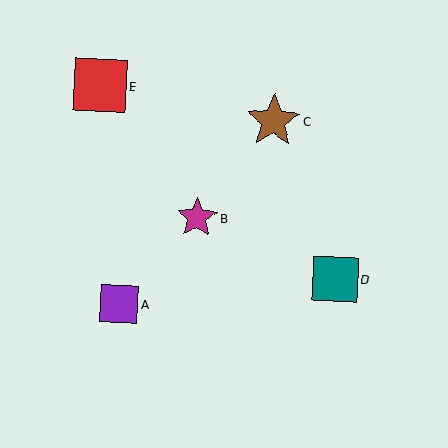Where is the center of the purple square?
The center of the purple square is at (119, 304).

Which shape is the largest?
The brown star (labeled C) is the largest.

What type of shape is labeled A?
Shape A is a purple square.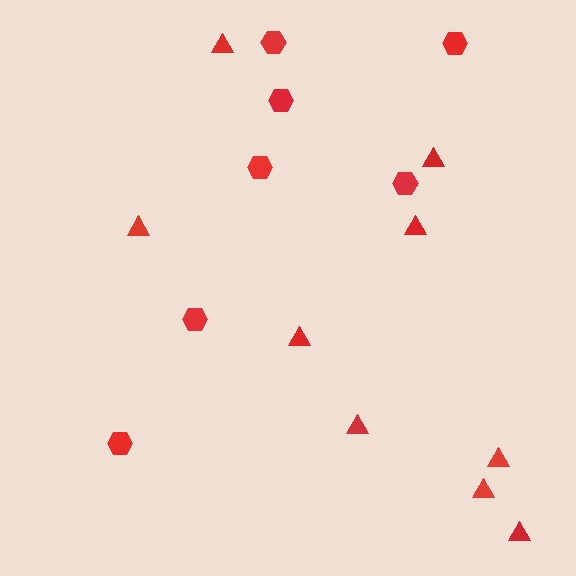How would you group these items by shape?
There are 2 groups: one group of hexagons (7) and one group of triangles (9).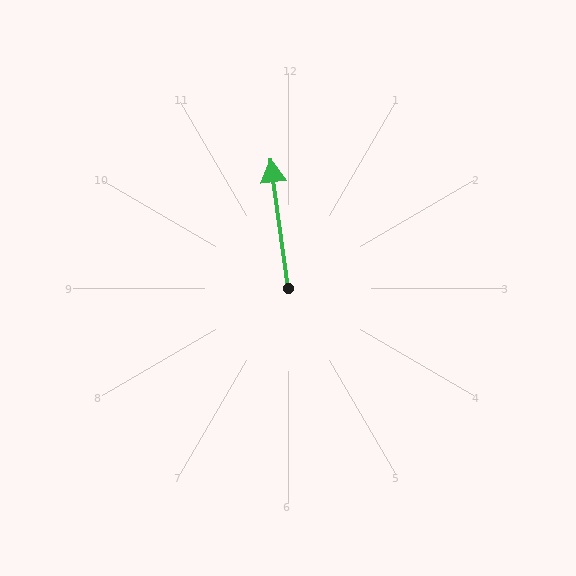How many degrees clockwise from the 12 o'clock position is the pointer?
Approximately 352 degrees.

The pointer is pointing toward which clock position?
Roughly 12 o'clock.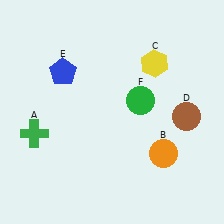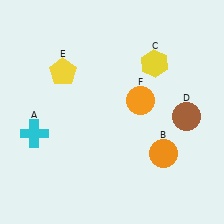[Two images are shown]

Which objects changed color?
A changed from green to cyan. E changed from blue to yellow. F changed from green to orange.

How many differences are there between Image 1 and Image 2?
There are 3 differences between the two images.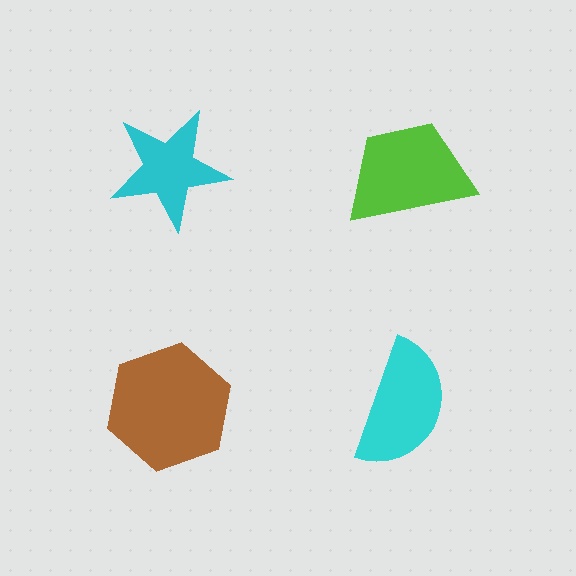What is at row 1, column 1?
A cyan star.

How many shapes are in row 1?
2 shapes.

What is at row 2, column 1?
A brown hexagon.